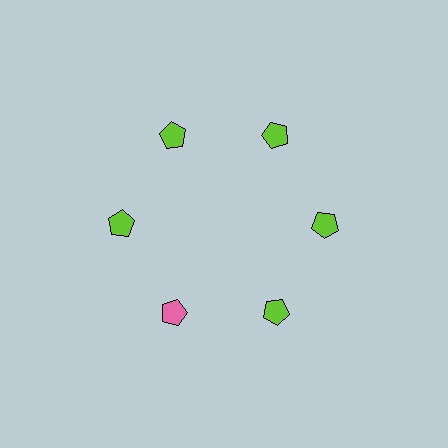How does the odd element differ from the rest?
It has a different color: pink instead of lime.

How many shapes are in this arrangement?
There are 6 shapes arranged in a ring pattern.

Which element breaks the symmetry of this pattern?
The pink pentagon at roughly the 7 o'clock position breaks the symmetry. All other shapes are lime pentagons.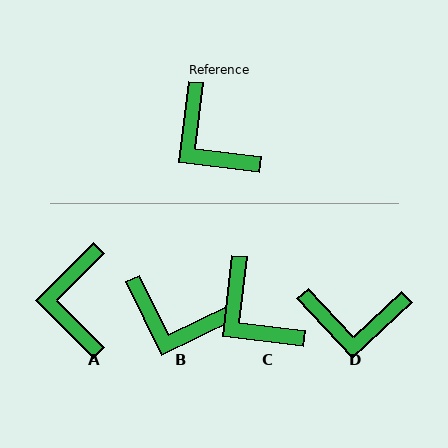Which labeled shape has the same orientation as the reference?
C.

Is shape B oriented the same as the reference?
No, it is off by about 33 degrees.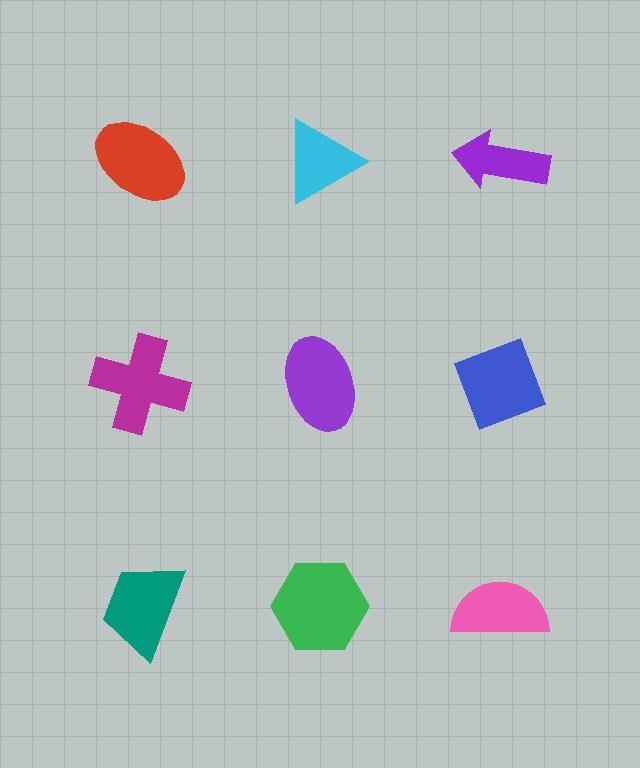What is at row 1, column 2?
A cyan triangle.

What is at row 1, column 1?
A red ellipse.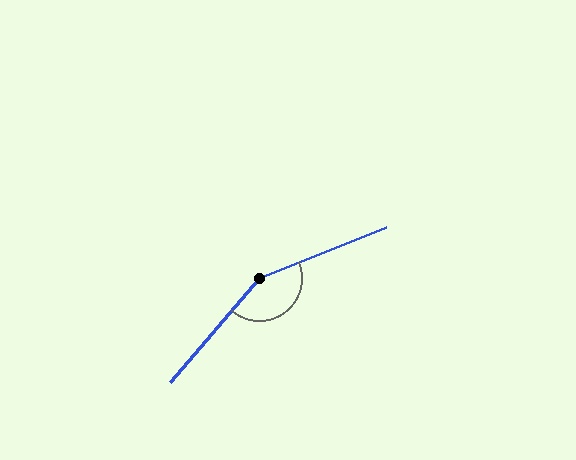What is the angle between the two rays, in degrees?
Approximately 153 degrees.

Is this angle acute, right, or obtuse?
It is obtuse.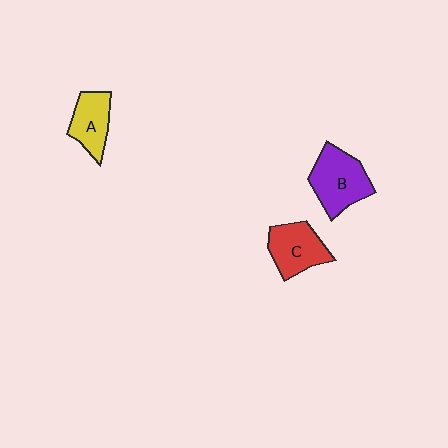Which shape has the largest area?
Shape B (purple).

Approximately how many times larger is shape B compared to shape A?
Approximately 1.4 times.